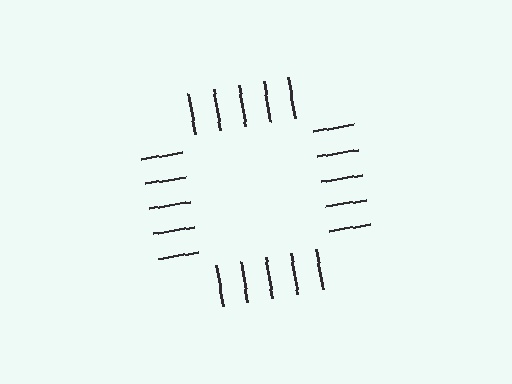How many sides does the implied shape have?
4 sides — the line-ends trace a square.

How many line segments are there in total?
20 — 5 along each of the 4 edges.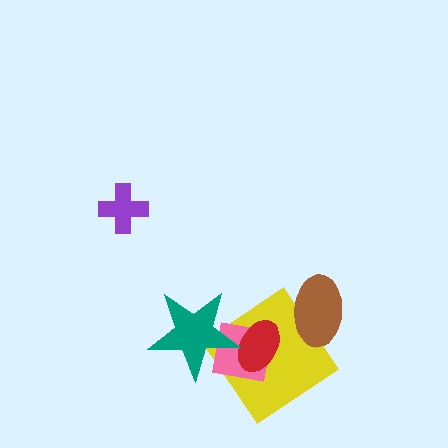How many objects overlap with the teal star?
3 objects overlap with the teal star.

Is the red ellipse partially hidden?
Yes, it is partially covered by another shape.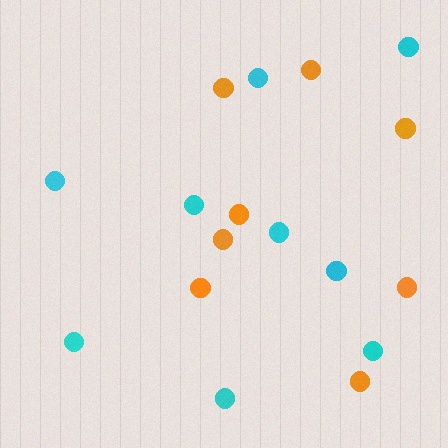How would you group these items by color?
There are 2 groups: one group of cyan circles (9) and one group of orange circles (8).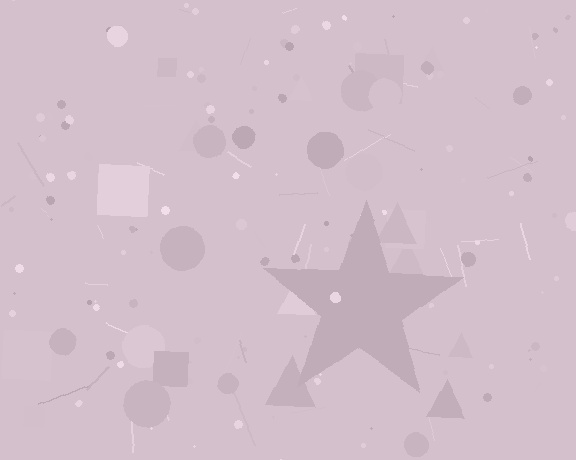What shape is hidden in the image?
A star is hidden in the image.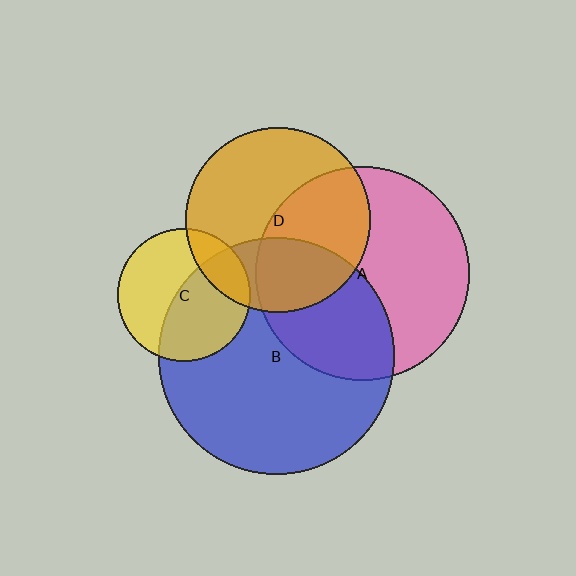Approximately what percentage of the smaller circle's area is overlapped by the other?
Approximately 50%.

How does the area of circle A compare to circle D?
Approximately 1.4 times.